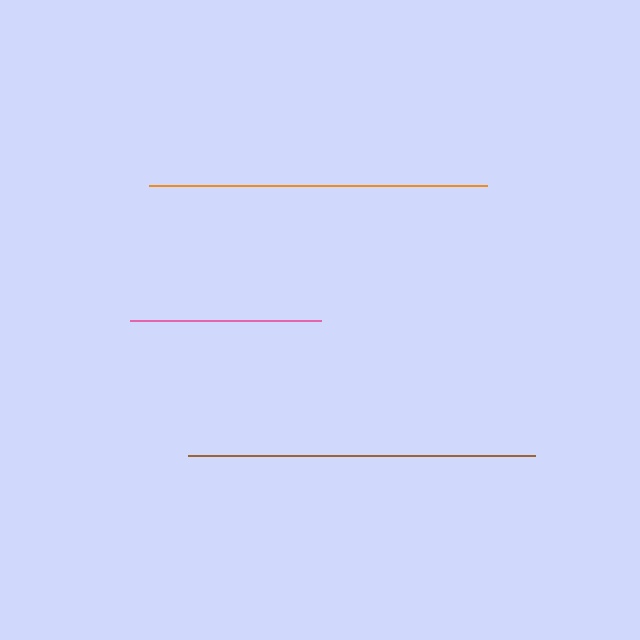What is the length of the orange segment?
The orange segment is approximately 338 pixels long.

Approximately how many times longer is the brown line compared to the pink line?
The brown line is approximately 1.8 times the length of the pink line.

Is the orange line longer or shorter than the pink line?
The orange line is longer than the pink line.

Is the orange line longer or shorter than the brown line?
The brown line is longer than the orange line.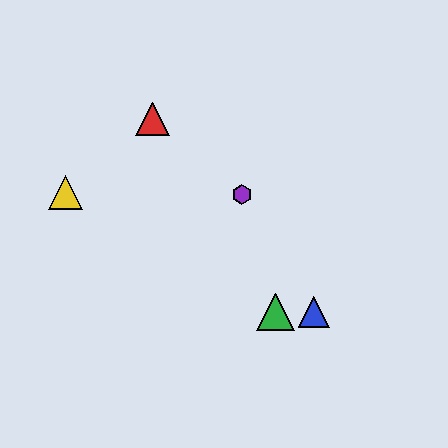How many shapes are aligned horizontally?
2 shapes (the blue triangle, the green triangle) are aligned horizontally.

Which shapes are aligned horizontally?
The blue triangle, the green triangle are aligned horizontally.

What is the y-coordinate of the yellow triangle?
The yellow triangle is at y≈193.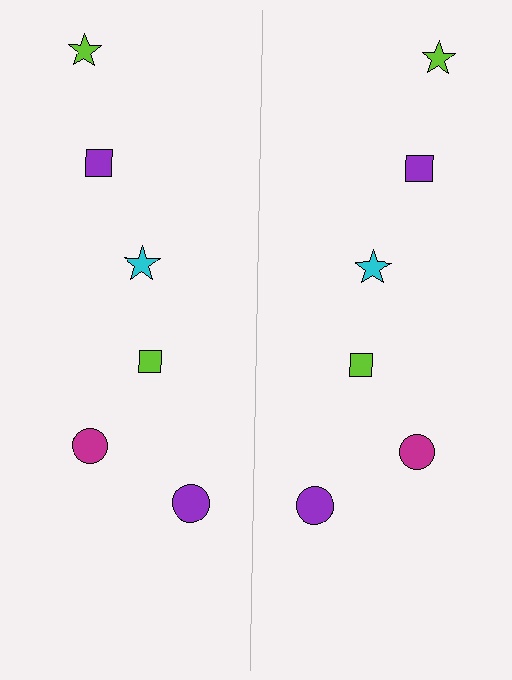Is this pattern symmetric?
Yes, this pattern has bilateral (reflection) symmetry.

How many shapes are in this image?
There are 12 shapes in this image.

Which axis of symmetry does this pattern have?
The pattern has a vertical axis of symmetry running through the center of the image.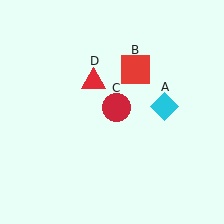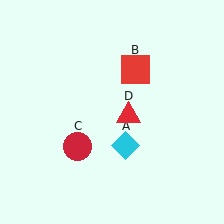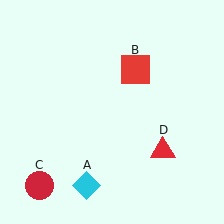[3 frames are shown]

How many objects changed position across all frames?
3 objects changed position: cyan diamond (object A), red circle (object C), red triangle (object D).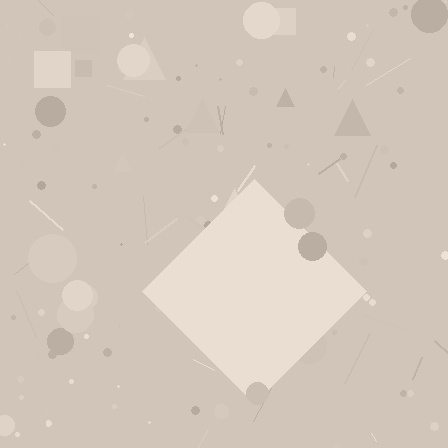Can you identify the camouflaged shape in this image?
The camouflaged shape is a diamond.